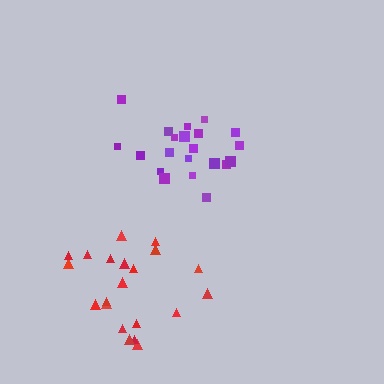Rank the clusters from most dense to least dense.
purple, red.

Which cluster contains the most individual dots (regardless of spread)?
Purple (21).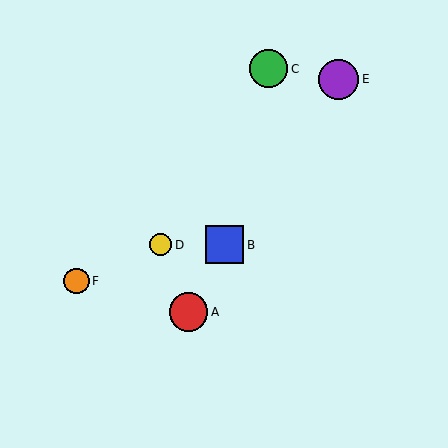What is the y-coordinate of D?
Object D is at y≈245.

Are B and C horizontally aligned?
No, B is at y≈245 and C is at y≈69.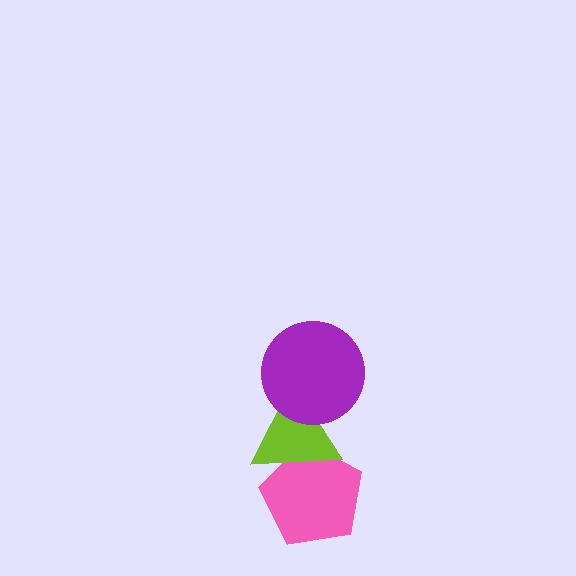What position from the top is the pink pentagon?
The pink pentagon is 3rd from the top.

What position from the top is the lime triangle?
The lime triangle is 2nd from the top.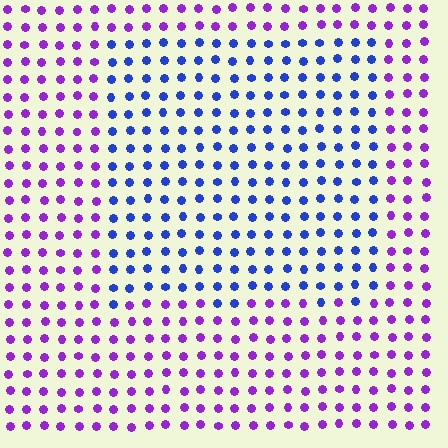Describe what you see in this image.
The image is filled with small purple elements in a uniform arrangement. A rectangle-shaped region is visible where the elements are tinted to a slightly different hue, forming a subtle color boundary.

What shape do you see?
I see a rectangle.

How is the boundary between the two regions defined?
The boundary is defined purely by a slight shift in hue (about 50 degrees). Spacing, size, and orientation are identical on both sides.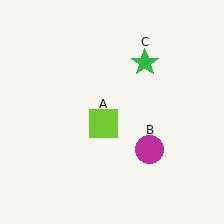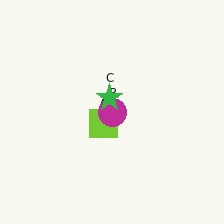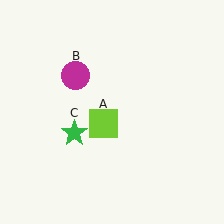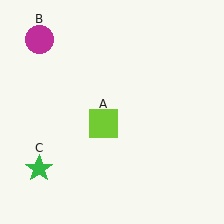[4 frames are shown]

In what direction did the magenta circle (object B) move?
The magenta circle (object B) moved up and to the left.